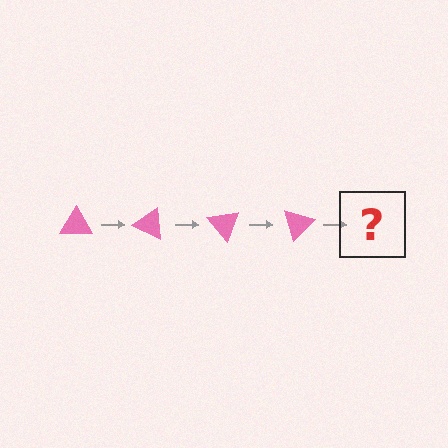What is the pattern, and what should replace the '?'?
The pattern is that the triangle rotates 25 degrees each step. The '?' should be a pink triangle rotated 100 degrees.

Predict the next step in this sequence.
The next step is a pink triangle rotated 100 degrees.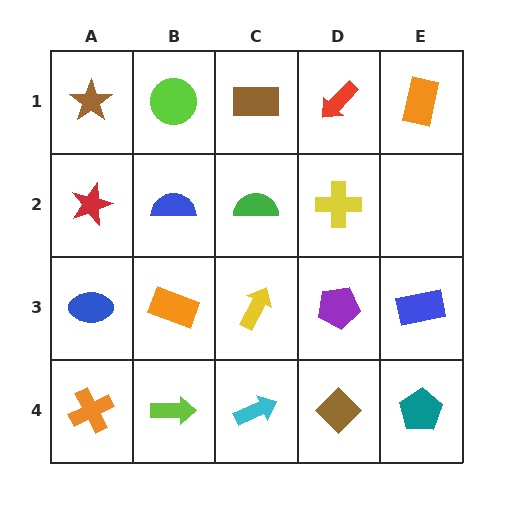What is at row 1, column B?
A lime circle.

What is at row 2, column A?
A red star.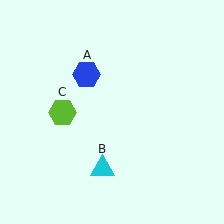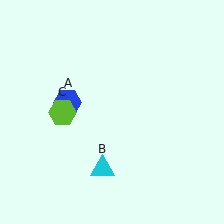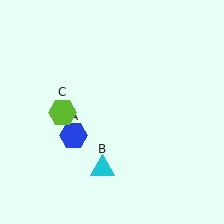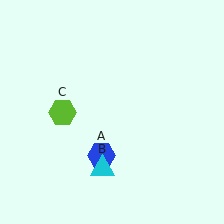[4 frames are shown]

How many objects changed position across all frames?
1 object changed position: blue hexagon (object A).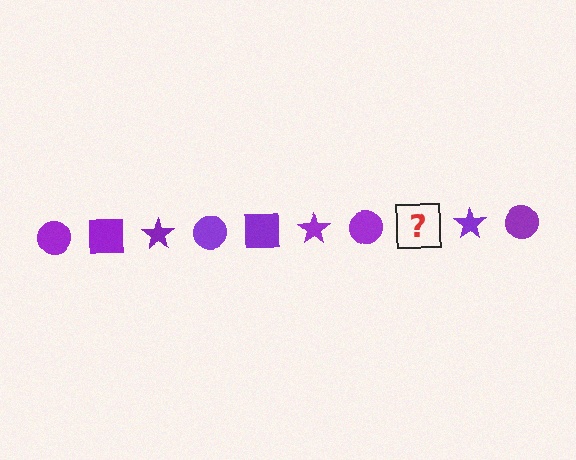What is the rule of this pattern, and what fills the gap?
The rule is that the pattern cycles through circle, square, star shapes in purple. The gap should be filled with a purple square.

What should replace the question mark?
The question mark should be replaced with a purple square.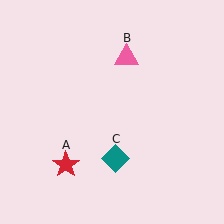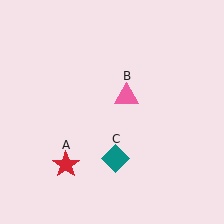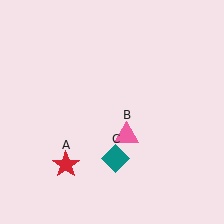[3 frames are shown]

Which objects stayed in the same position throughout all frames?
Red star (object A) and teal diamond (object C) remained stationary.